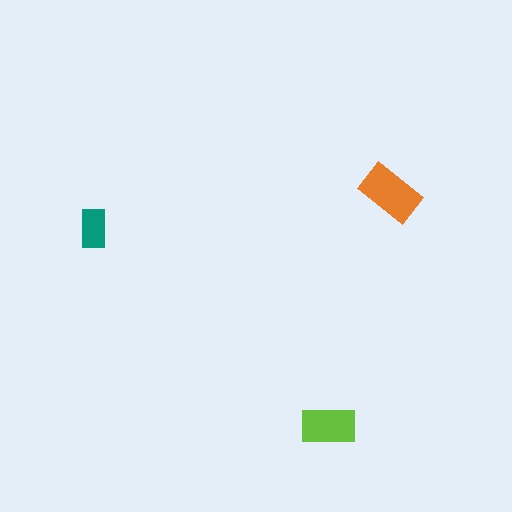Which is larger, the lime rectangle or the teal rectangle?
The lime one.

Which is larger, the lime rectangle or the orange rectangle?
The orange one.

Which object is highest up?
The orange rectangle is topmost.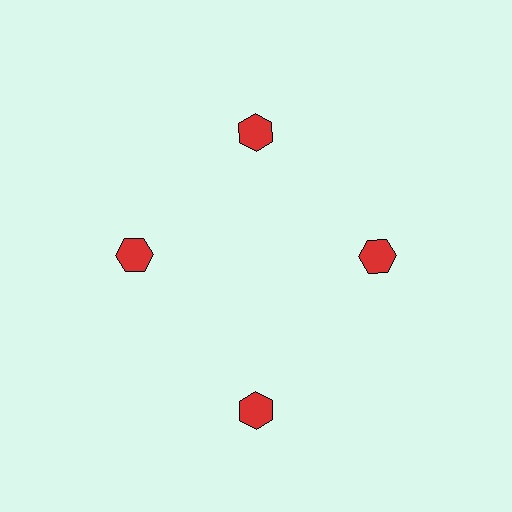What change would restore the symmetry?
The symmetry would be restored by moving it inward, back onto the ring so that all 4 hexagons sit at equal angles and equal distance from the center.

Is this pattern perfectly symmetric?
No. The 4 red hexagons are arranged in a ring, but one element near the 6 o'clock position is pushed outward from the center, breaking the 4-fold rotational symmetry.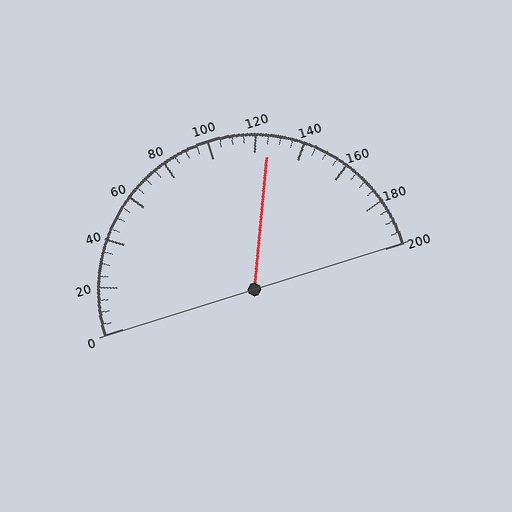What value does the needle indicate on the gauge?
The needle indicates approximately 125.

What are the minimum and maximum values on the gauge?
The gauge ranges from 0 to 200.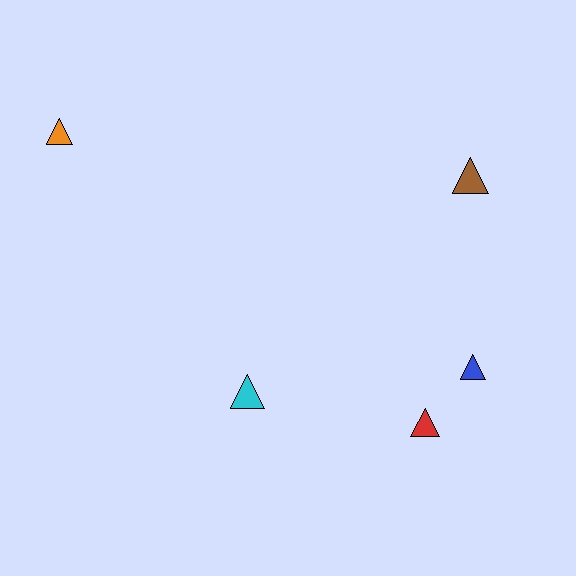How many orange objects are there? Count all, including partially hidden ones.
There is 1 orange object.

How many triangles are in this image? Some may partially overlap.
There are 5 triangles.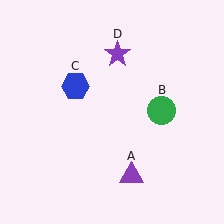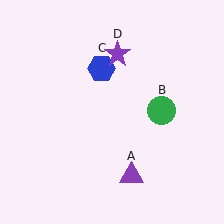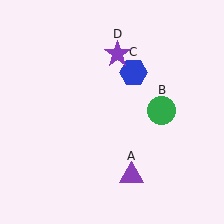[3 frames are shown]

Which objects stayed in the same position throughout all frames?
Purple triangle (object A) and green circle (object B) and purple star (object D) remained stationary.